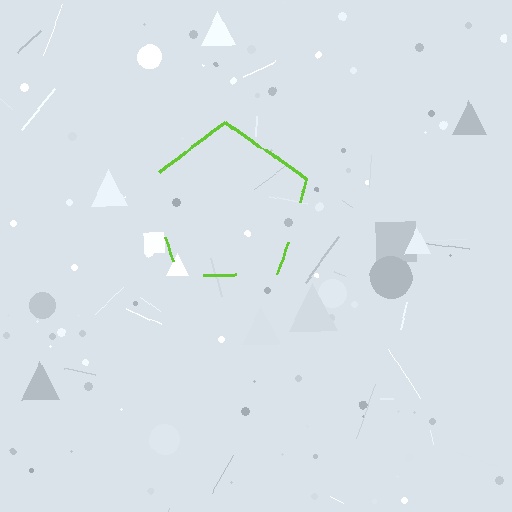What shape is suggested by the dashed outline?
The dashed outline suggests a pentagon.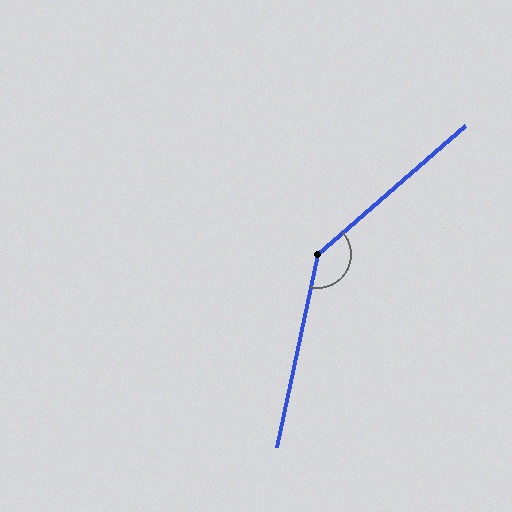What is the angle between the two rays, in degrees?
Approximately 143 degrees.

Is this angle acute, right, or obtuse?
It is obtuse.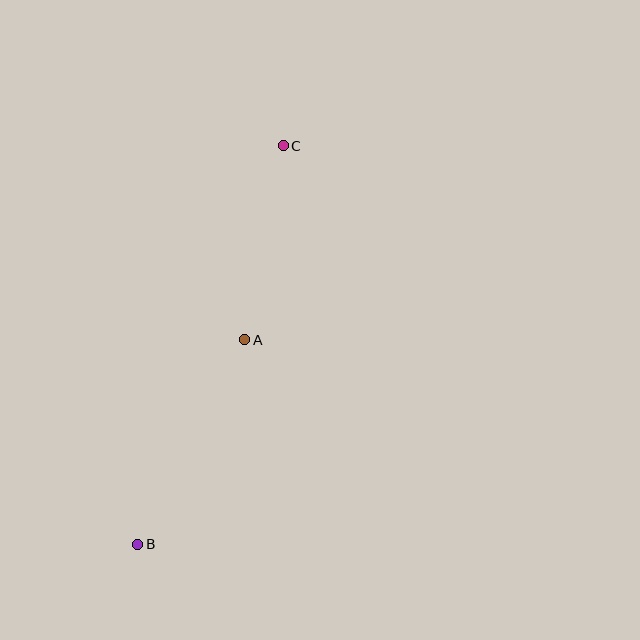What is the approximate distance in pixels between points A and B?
The distance between A and B is approximately 231 pixels.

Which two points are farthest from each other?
Points B and C are farthest from each other.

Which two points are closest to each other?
Points A and C are closest to each other.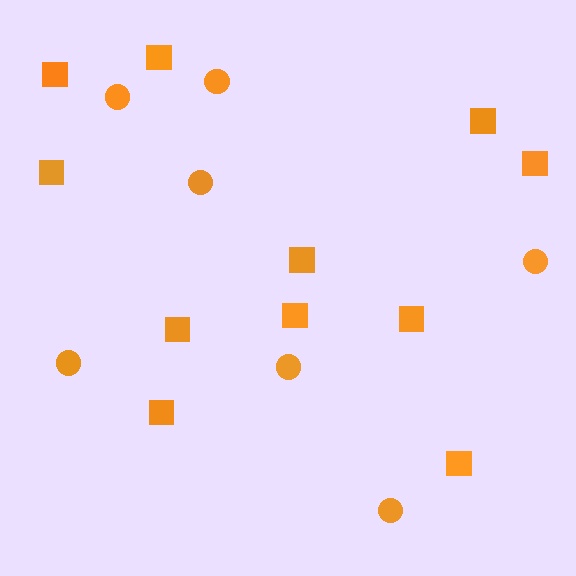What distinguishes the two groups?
There are 2 groups: one group of squares (11) and one group of circles (7).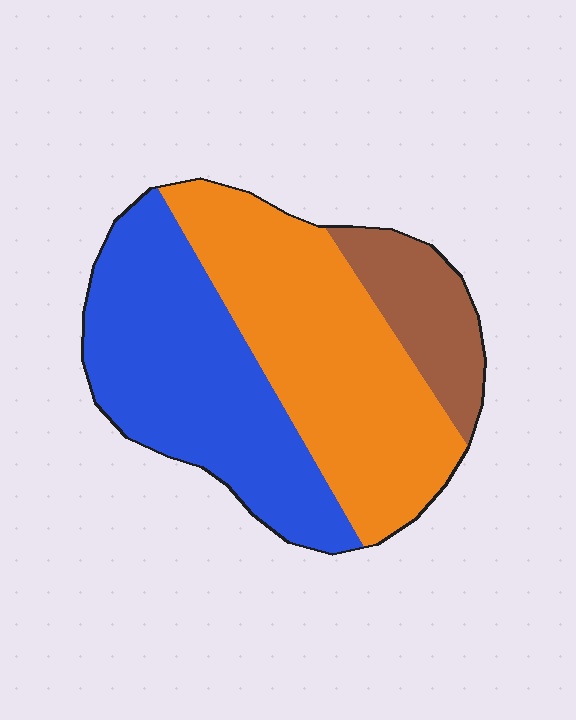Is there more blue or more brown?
Blue.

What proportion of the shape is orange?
Orange covers roughly 45% of the shape.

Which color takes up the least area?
Brown, at roughly 15%.